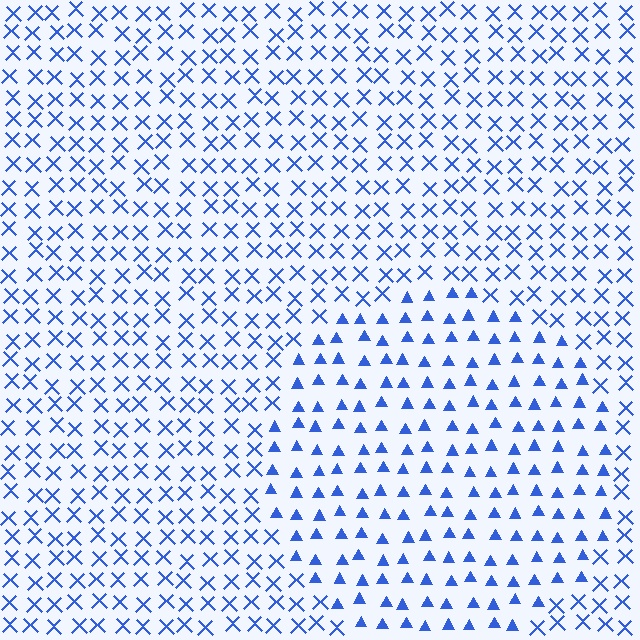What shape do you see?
I see a circle.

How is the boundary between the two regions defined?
The boundary is defined by a change in element shape: triangles inside vs. X marks outside. All elements share the same color and spacing.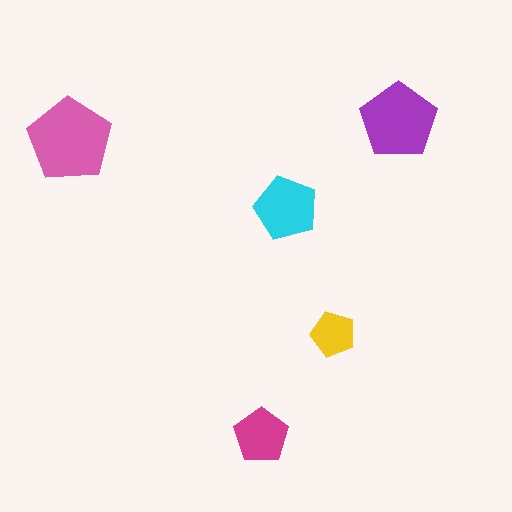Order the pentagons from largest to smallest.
the pink one, the purple one, the cyan one, the magenta one, the yellow one.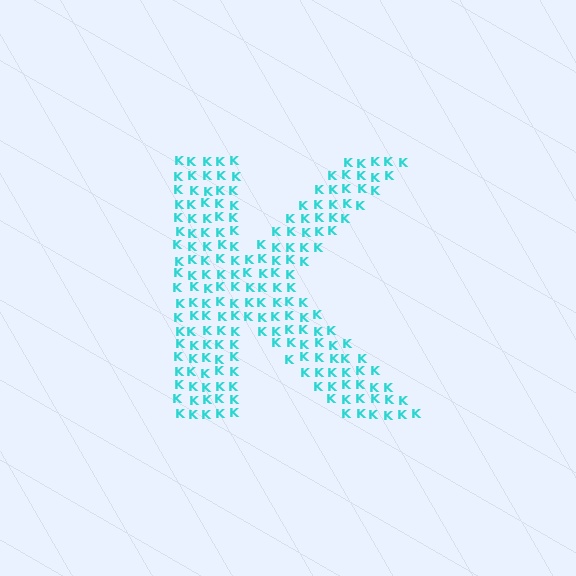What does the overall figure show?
The overall figure shows the letter K.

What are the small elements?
The small elements are letter K's.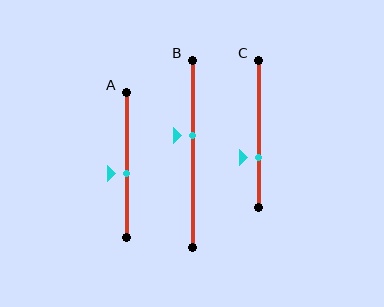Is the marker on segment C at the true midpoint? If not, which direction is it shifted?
No, the marker on segment C is shifted downward by about 16% of the segment length.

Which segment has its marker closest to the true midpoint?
Segment A has its marker closest to the true midpoint.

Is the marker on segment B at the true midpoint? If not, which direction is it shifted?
No, the marker on segment B is shifted upward by about 10% of the segment length.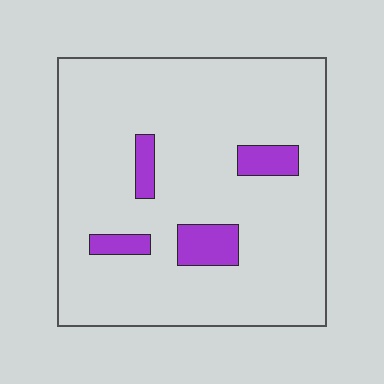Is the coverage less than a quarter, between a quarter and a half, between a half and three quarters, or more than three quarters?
Less than a quarter.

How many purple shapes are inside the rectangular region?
4.